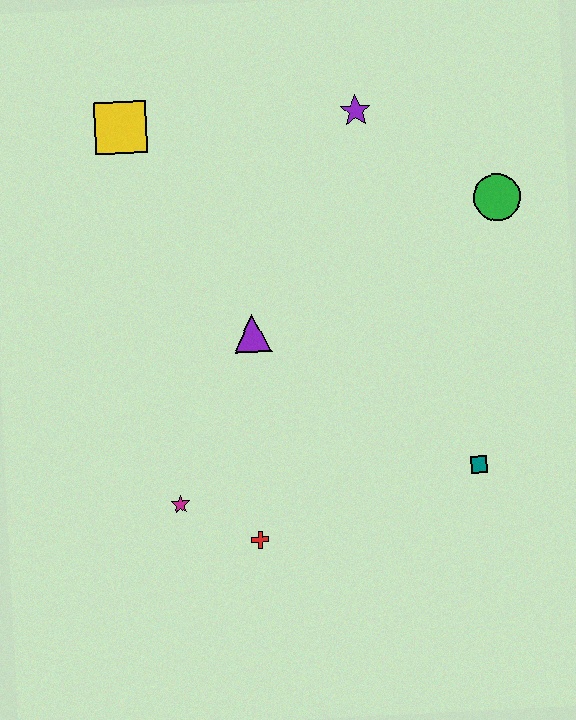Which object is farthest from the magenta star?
The green circle is farthest from the magenta star.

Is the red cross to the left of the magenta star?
No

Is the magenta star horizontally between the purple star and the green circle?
No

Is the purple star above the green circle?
Yes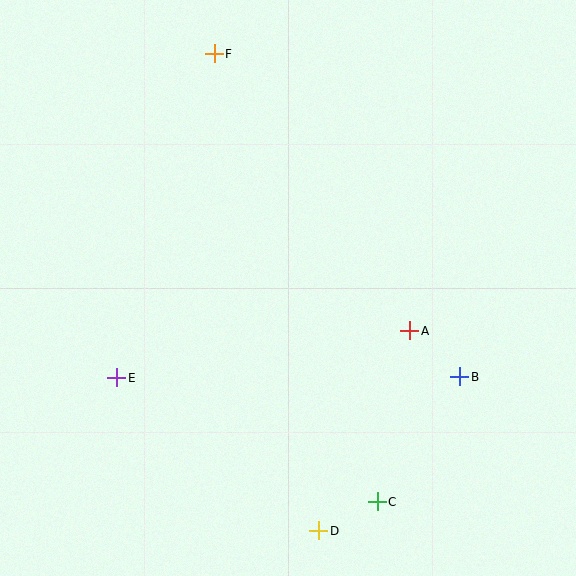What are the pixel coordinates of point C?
Point C is at (377, 502).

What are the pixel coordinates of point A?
Point A is at (410, 331).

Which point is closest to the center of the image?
Point A at (410, 331) is closest to the center.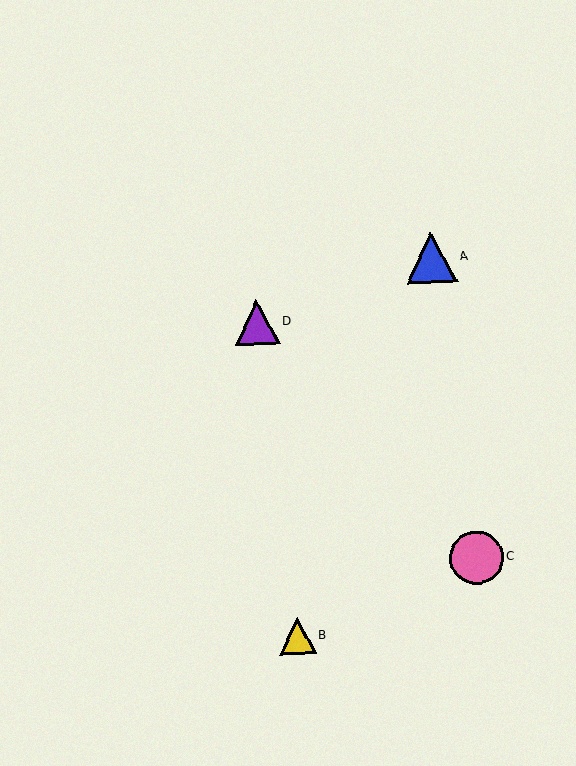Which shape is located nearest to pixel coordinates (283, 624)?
The yellow triangle (labeled B) at (297, 636) is nearest to that location.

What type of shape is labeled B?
Shape B is a yellow triangle.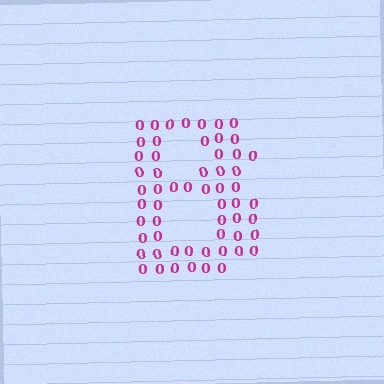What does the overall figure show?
The overall figure shows the letter B.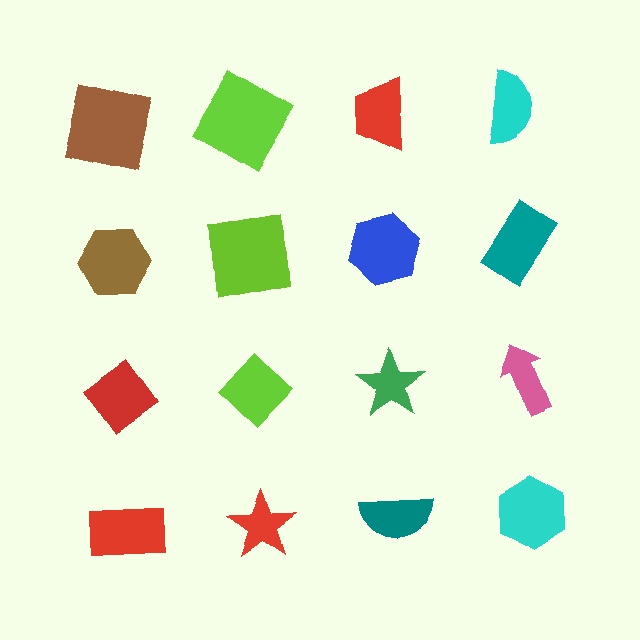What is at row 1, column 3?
A red trapezoid.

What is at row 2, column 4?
A teal rectangle.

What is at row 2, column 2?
A lime square.